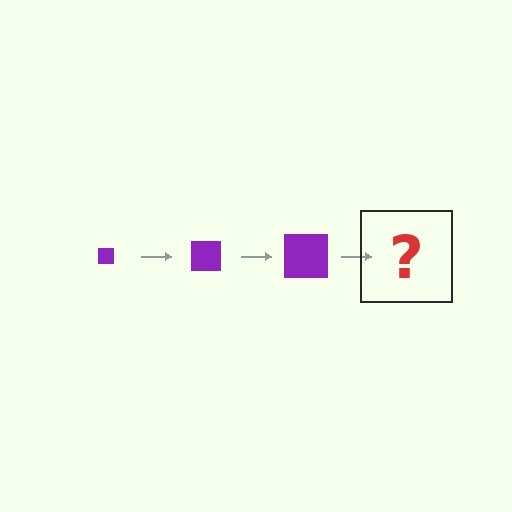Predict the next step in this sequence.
The next step is a purple square, larger than the previous one.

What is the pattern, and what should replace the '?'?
The pattern is that the square gets progressively larger each step. The '?' should be a purple square, larger than the previous one.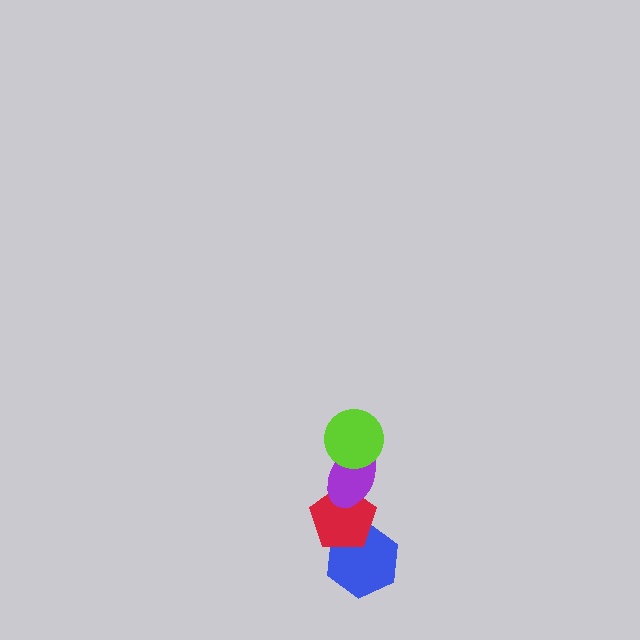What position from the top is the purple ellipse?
The purple ellipse is 2nd from the top.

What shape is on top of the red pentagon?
The purple ellipse is on top of the red pentagon.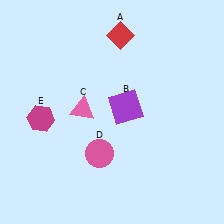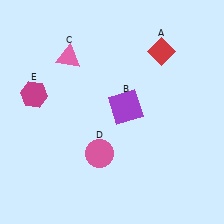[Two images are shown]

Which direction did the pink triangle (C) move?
The pink triangle (C) moved up.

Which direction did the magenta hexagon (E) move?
The magenta hexagon (E) moved up.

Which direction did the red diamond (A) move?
The red diamond (A) moved right.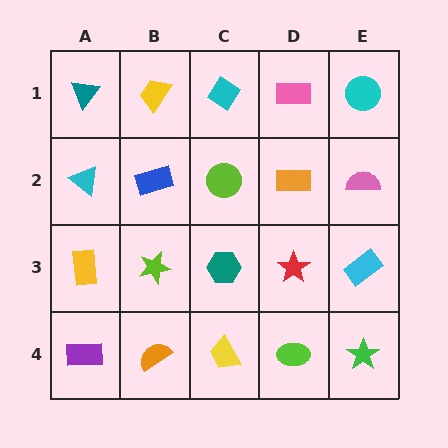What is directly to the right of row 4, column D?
A green star.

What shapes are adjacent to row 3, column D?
An orange rectangle (row 2, column D), a lime ellipse (row 4, column D), a teal hexagon (row 3, column C), a cyan rectangle (row 3, column E).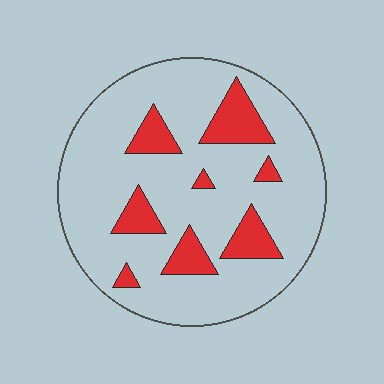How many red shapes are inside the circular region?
8.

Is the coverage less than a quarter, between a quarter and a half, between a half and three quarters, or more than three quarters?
Less than a quarter.